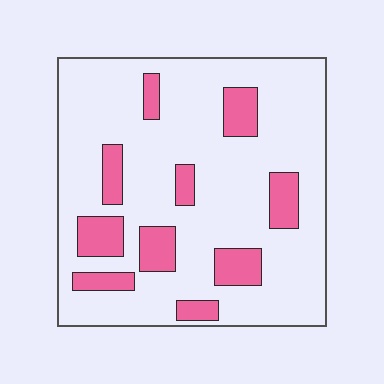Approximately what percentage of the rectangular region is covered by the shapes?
Approximately 20%.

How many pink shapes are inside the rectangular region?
10.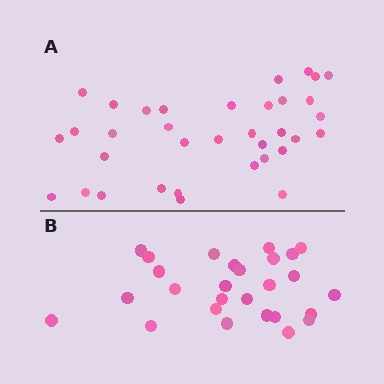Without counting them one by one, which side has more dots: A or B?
Region A (the top region) has more dots.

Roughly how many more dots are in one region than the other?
Region A has roughly 8 or so more dots than region B.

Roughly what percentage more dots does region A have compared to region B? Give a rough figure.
About 30% more.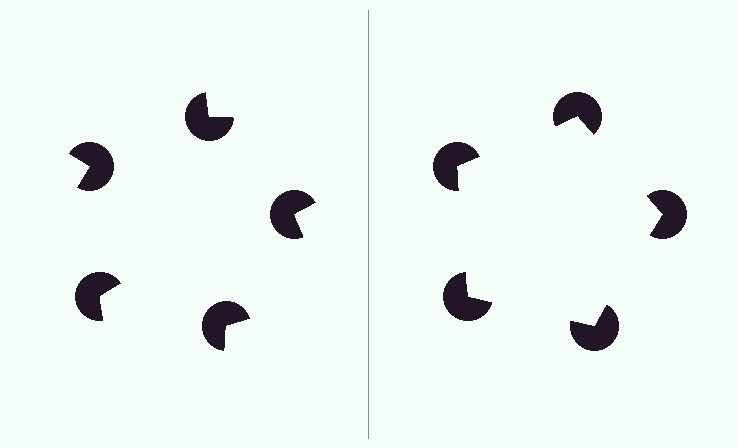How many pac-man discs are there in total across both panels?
10 — 5 on each side.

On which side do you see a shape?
An illusory pentagon appears on the right side. On the left side the wedge cuts are rotated, so no coherent shape forms.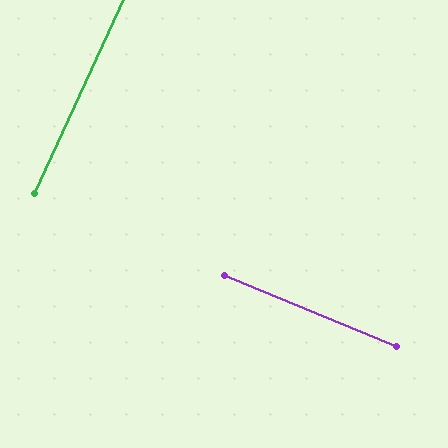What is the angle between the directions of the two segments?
Approximately 88 degrees.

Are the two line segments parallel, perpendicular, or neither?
Perpendicular — they meet at approximately 88°.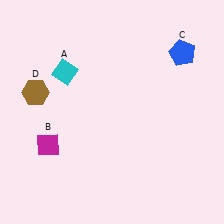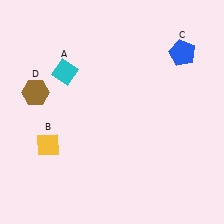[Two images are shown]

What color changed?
The diamond (B) changed from magenta in Image 1 to yellow in Image 2.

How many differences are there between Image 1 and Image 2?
There is 1 difference between the two images.